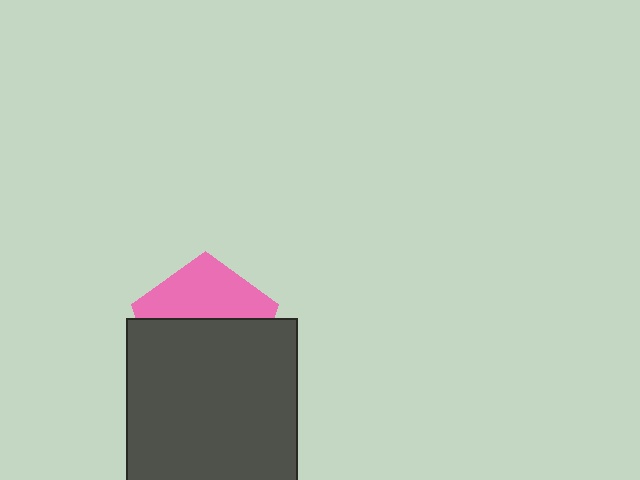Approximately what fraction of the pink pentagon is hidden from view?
Roughly 60% of the pink pentagon is hidden behind the dark gray rectangle.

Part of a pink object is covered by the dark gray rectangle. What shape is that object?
It is a pentagon.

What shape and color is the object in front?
The object in front is a dark gray rectangle.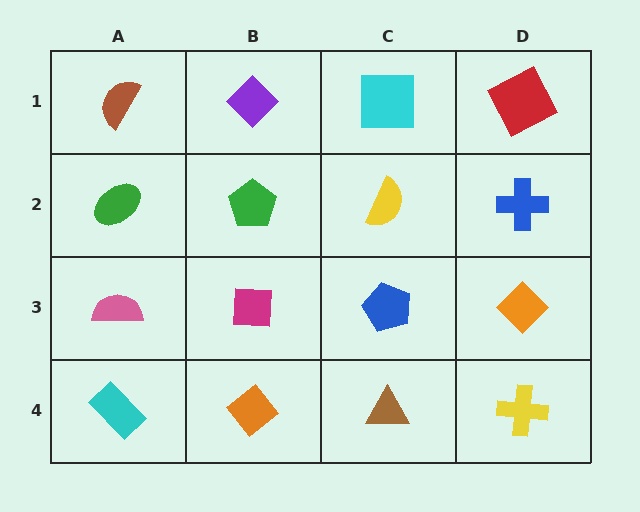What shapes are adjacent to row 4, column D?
An orange diamond (row 3, column D), a brown triangle (row 4, column C).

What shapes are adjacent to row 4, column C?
A blue pentagon (row 3, column C), an orange diamond (row 4, column B), a yellow cross (row 4, column D).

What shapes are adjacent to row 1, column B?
A green pentagon (row 2, column B), a brown semicircle (row 1, column A), a cyan square (row 1, column C).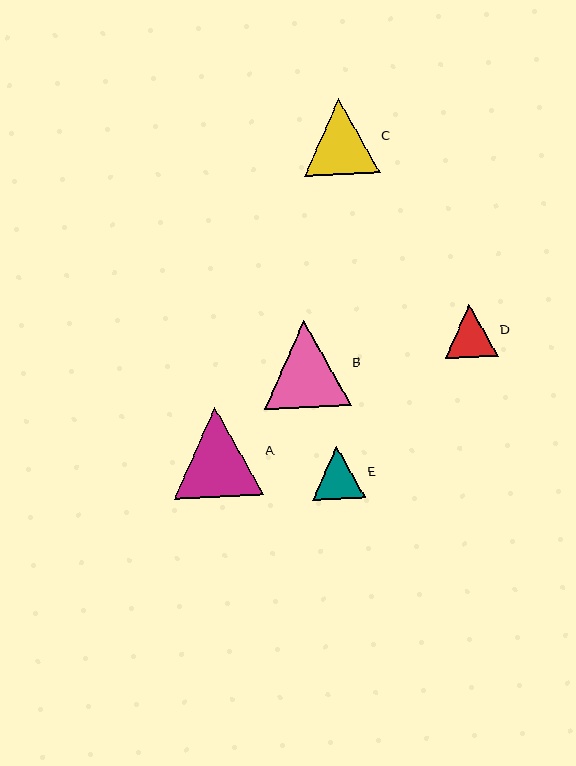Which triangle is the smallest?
Triangle E is the smallest with a size of approximately 53 pixels.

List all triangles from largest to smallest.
From largest to smallest: A, B, C, D, E.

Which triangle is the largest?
Triangle A is the largest with a size of approximately 90 pixels.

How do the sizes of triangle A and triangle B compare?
Triangle A and triangle B are approximately the same size.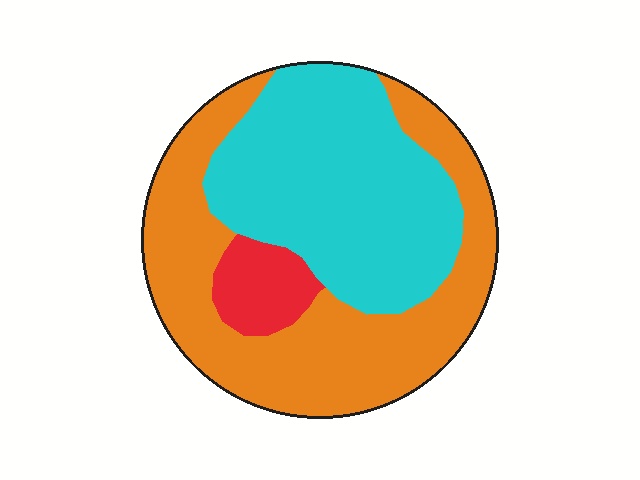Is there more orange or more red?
Orange.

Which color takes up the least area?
Red, at roughly 10%.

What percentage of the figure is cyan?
Cyan covers about 45% of the figure.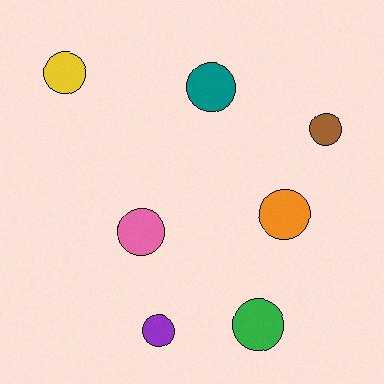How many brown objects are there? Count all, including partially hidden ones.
There is 1 brown object.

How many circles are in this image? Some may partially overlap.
There are 7 circles.